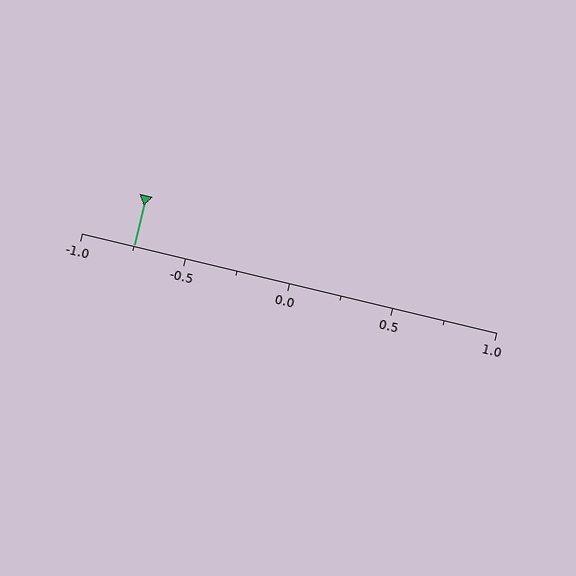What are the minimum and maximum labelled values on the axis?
The axis runs from -1.0 to 1.0.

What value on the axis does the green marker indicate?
The marker indicates approximately -0.75.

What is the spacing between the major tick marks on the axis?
The major ticks are spaced 0.5 apart.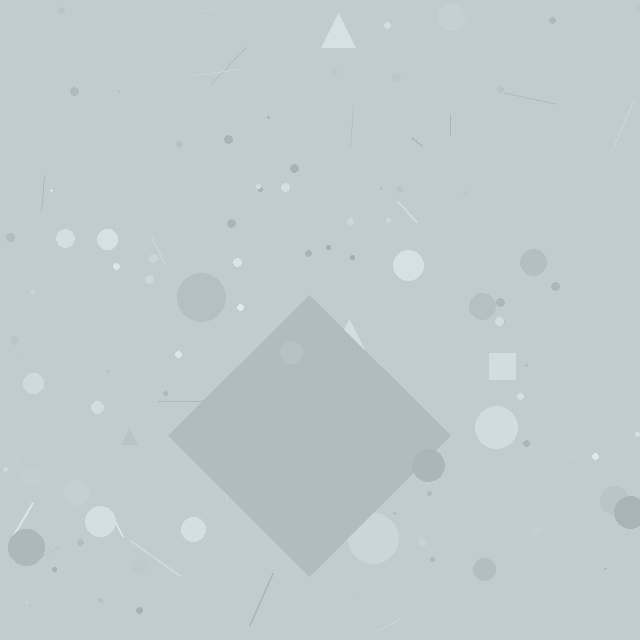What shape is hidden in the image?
A diamond is hidden in the image.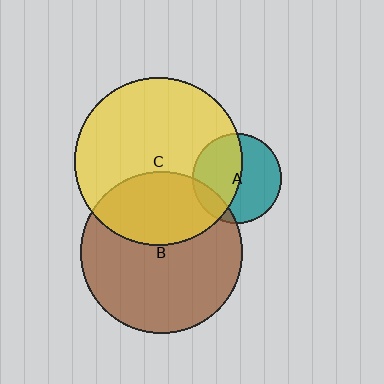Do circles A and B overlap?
Yes.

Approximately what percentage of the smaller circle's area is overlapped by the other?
Approximately 15%.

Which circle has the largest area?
Circle C (yellow).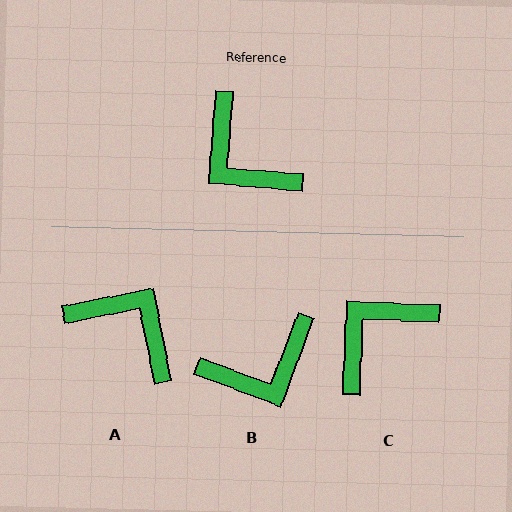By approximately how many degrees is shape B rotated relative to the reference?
Approximately 74 degrees counter-clockwise.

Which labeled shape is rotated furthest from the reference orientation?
A, about 164 degrees away.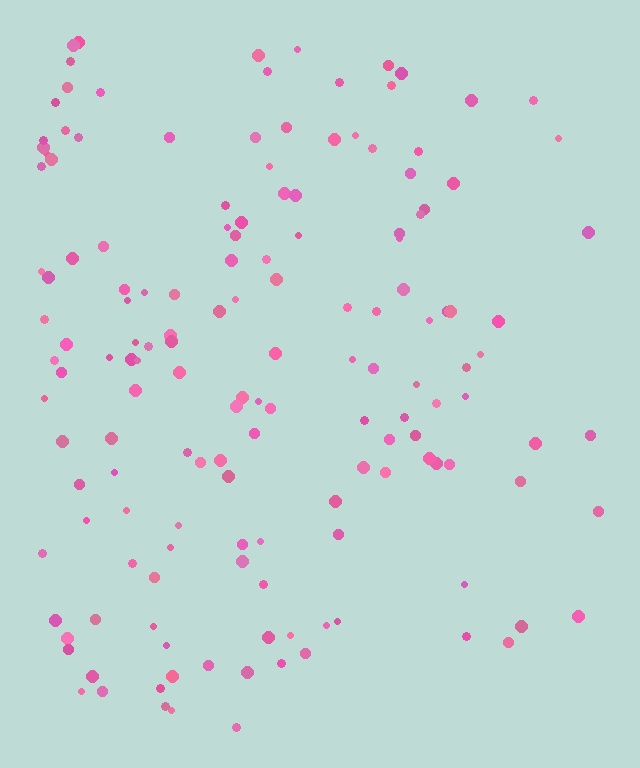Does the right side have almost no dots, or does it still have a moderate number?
Still a moderate number, just noticeably fewer than the left.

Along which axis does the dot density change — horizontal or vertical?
Horizontal.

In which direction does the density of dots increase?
From right to left, with the left side densest.